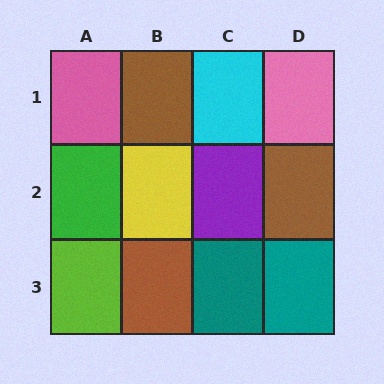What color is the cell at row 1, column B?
Brown.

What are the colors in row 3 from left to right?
Lime, brown, teal, teal.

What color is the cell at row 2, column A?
Green.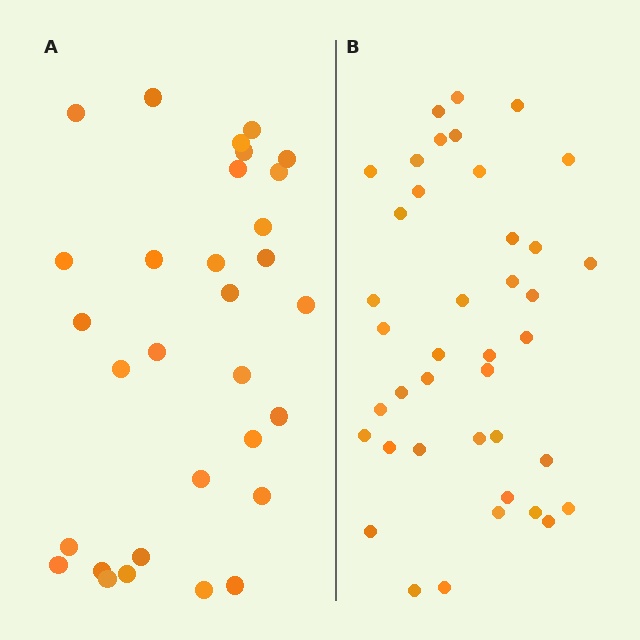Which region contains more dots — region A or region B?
Region B (the right region) has more dots.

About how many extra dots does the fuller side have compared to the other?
Region B has roughly 8 or so more dots than region A.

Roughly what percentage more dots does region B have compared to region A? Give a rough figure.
About 30% more.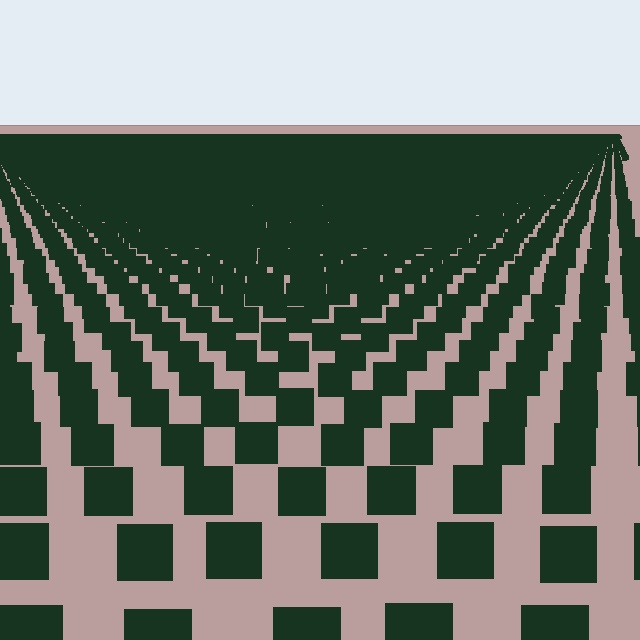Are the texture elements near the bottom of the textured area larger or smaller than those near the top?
Larger. Near the bottom, elements are closer to the viewer and appear at a bigger on-screen size.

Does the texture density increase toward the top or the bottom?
Density increases toward the top.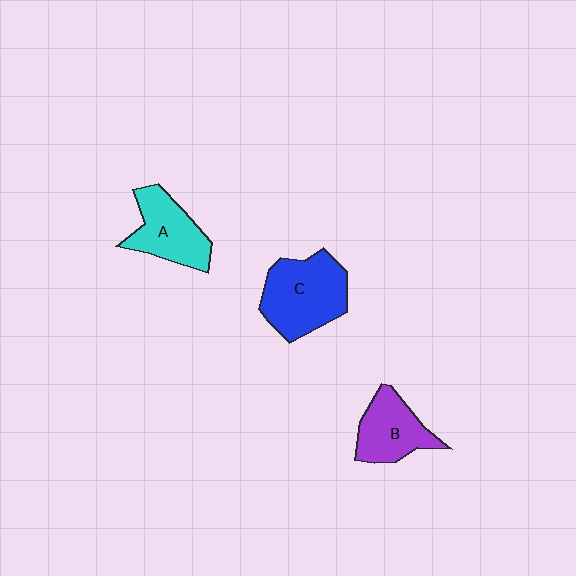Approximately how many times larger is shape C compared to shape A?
Approximately 1.3 times.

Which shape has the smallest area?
Shape B (purple).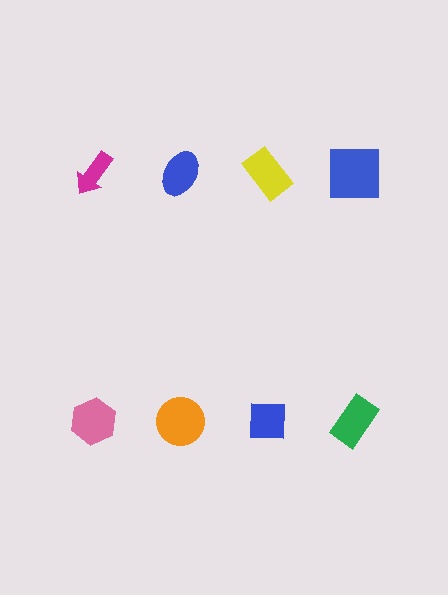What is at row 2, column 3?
A blue square.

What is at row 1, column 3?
A yellow rectangle.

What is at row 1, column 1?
A magenta arrow.